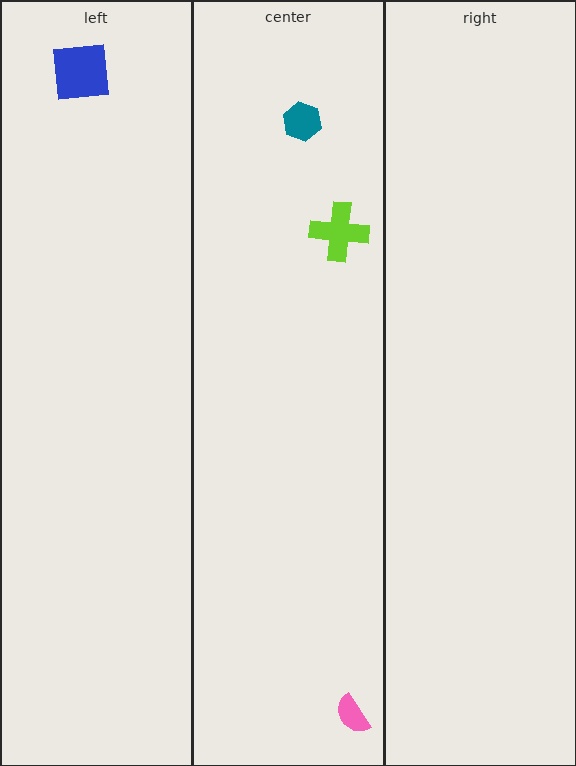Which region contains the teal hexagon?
The center region.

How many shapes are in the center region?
3.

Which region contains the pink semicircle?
The center region.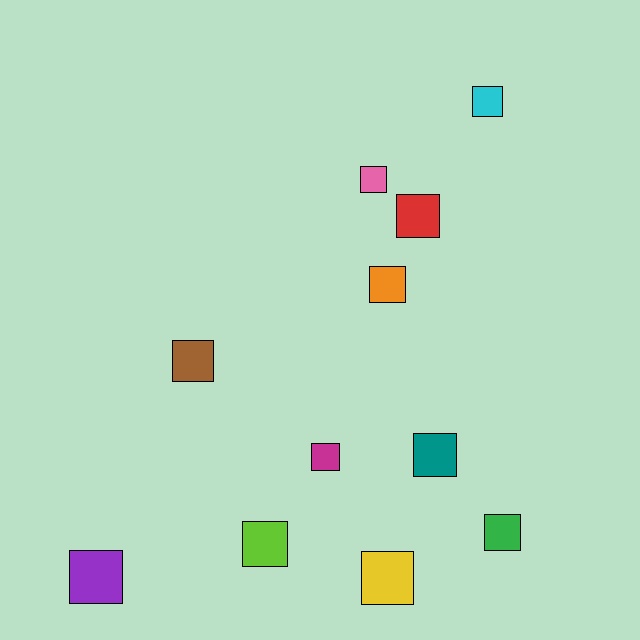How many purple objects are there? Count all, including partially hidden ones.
There is 1 purple object.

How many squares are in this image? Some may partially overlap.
There are 11 squares.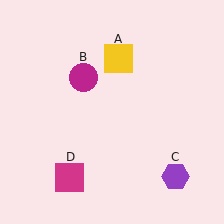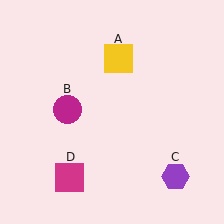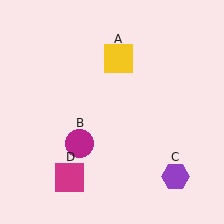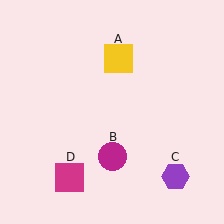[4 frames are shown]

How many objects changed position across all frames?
1 object changed position: magenta circle (object B).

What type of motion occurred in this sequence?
The magenta circle (object B) rotated counterclockwise around the center of the scene.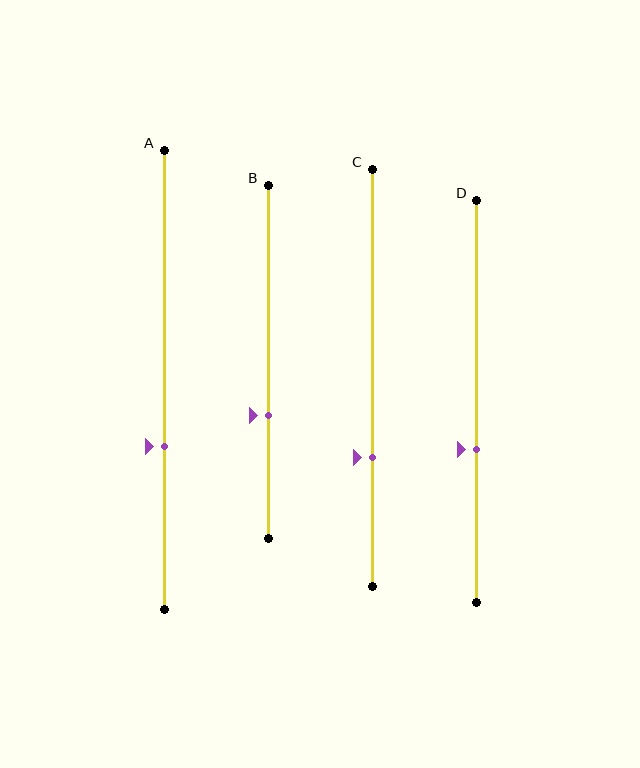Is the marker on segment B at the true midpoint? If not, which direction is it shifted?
No, the marker on segment B is shifted downward by about 15% of the segment length.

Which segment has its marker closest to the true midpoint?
Segment D has its marker closest to the true midpoint.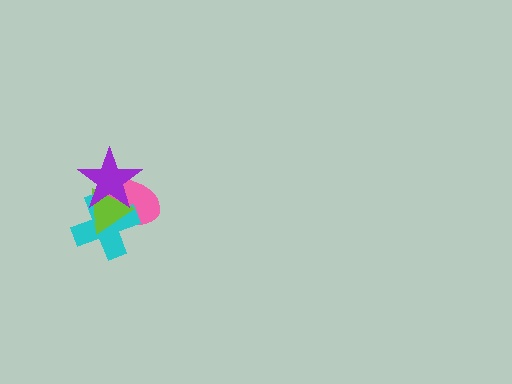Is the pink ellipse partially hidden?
Yes, it is partially covered by another shape.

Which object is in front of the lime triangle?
The purple star is in front of the lime triangle.